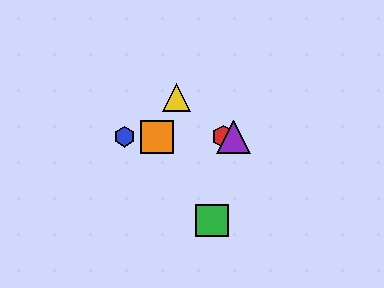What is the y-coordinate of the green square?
The green square is at y≈221.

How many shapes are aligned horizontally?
4 shapes (the red hexagon, the blue hexagon, the purple triangle, the orange square) are aligned horizontally.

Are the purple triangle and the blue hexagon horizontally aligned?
Yes, both are at y≈137.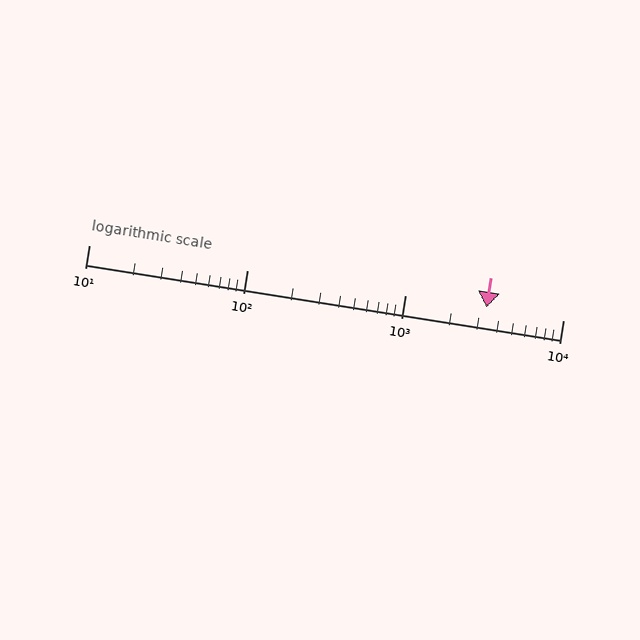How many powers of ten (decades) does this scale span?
The scale spans 3 decades, from 10 to 10000.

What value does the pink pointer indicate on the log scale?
The pointer indicates approximately 3300.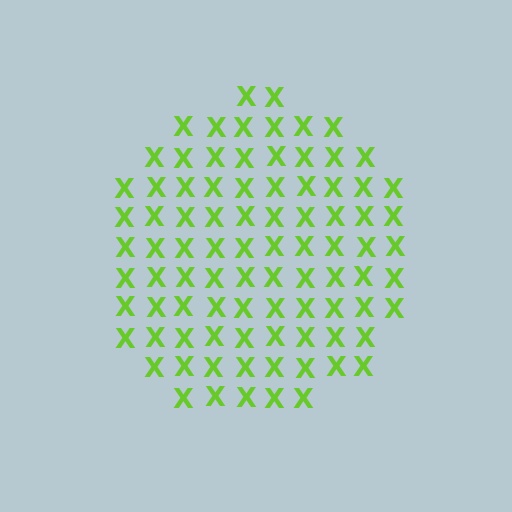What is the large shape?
The large shape is a circle.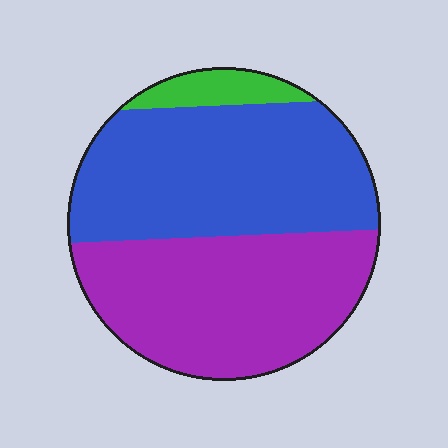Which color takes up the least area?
Green, at roughly 5%.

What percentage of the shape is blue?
Blue covers 48% of the shape.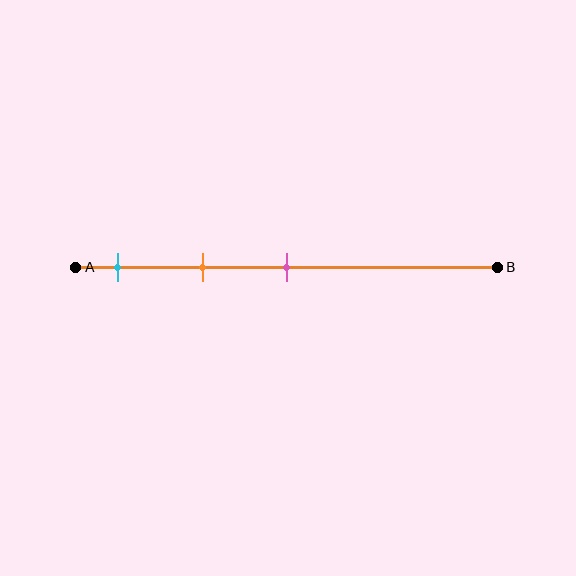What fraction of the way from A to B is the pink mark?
The pink mark is approximately 50% (0.5) of the way from A to B.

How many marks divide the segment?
There are 3 marks dividing the segment.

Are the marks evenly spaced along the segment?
Yes, the marks are approximately evenly spaced.